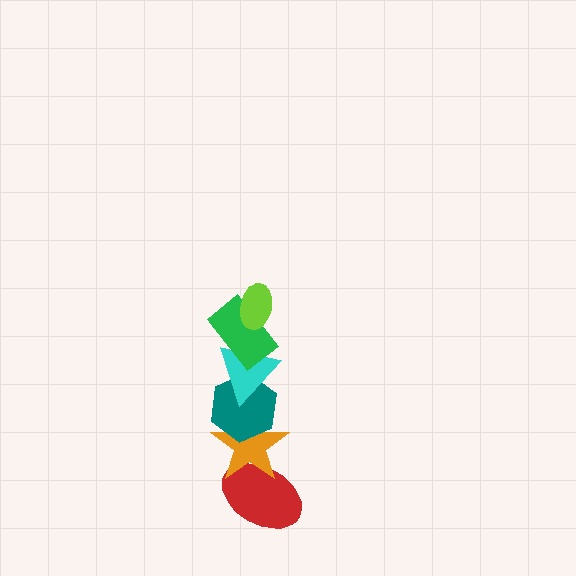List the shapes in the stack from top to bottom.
From top to bottom: the lime ellipse, the green rectangle, the cyan triangle, the teal hexagon, the orange star, the red ellipse.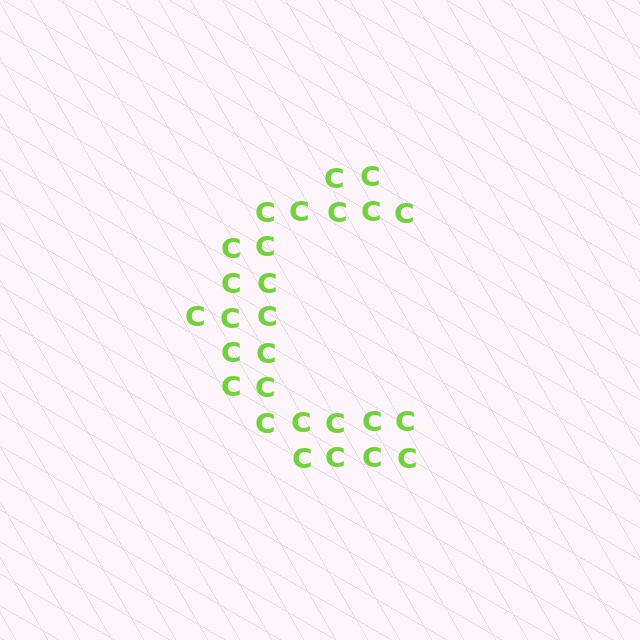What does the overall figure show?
The overall figure shows the letter C.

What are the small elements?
The small elements are letter C's.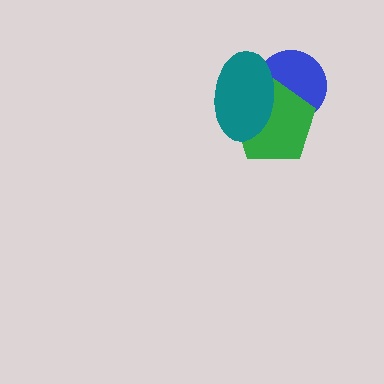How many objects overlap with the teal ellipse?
2 objects overlap with the teal ellipse.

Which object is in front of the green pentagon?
The teal ellipse is in front of the green pentagon.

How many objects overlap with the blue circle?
2 objects overlap with the blue circle.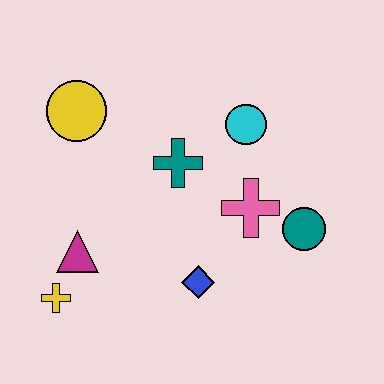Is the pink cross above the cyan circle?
No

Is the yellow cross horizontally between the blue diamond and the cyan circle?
No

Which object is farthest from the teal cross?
The yellow cross is farthest from the teal cross.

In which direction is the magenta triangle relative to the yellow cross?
The magenta triangle is above the yellow cross.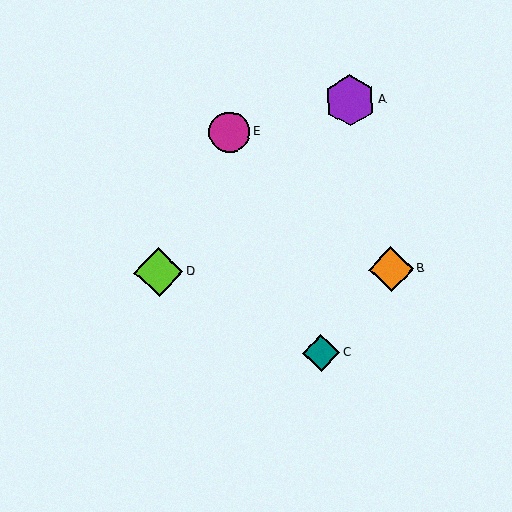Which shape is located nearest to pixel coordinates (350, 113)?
The purple hexagon (labeled A) at (350, 101) is nearest to that location.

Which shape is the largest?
The purple hexagon (labeled A) is the largest.